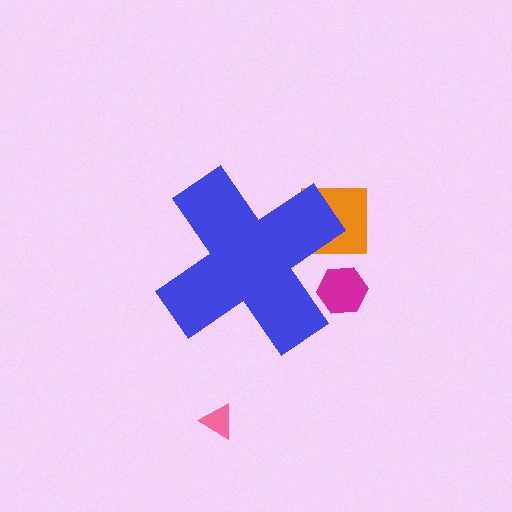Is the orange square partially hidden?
Yes, the orange square is partially hidden behind the blue cross.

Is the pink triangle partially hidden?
No, the pink triangle is fully visible.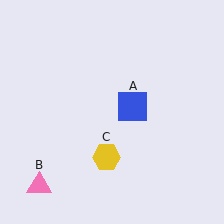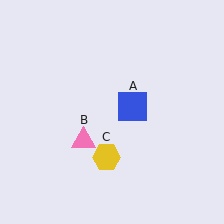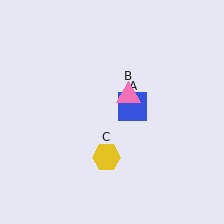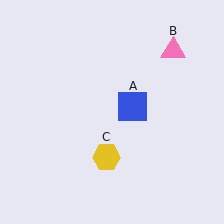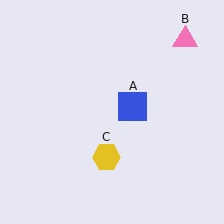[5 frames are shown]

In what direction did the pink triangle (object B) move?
The pink triangle (object B) moved up and to the right.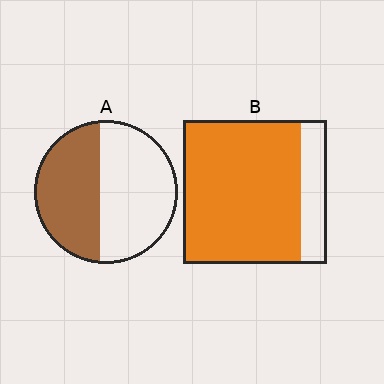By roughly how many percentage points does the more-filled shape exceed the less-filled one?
By roughly 35 percentage points (B over A).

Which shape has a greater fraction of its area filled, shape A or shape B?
Shape B.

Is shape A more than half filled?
No.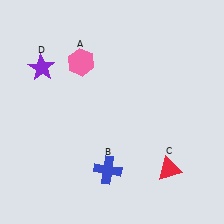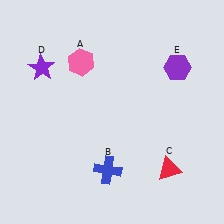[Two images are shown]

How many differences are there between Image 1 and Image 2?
There is 1 difference between the two images.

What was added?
A purple hexagon (E) was added in Image 2.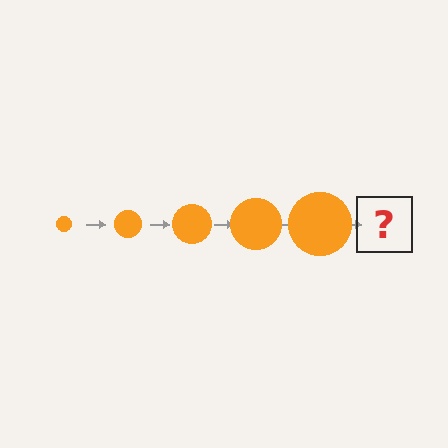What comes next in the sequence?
The next element should be an orange circle, larger than the previous one.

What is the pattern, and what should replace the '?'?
The pattern is that the circle gets progressively larger each step. The '?' should be an orange circle, larger than the previous one.